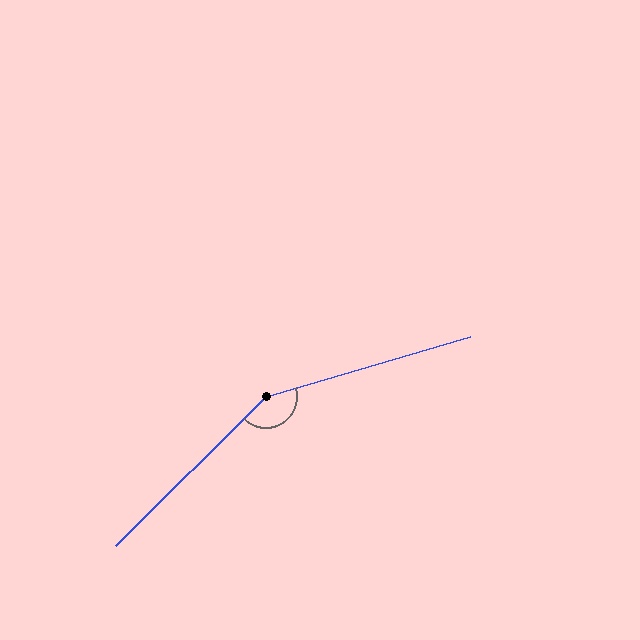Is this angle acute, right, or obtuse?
It is obtuse.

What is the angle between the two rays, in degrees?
Approximately 151 degrees.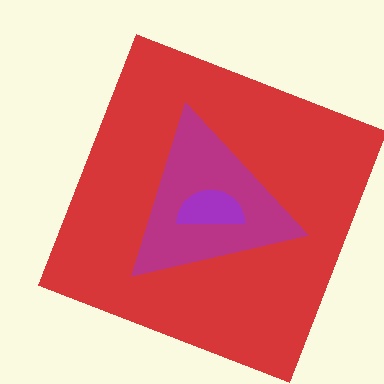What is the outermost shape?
The red square.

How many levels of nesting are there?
3.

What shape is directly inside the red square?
The magenta triangle.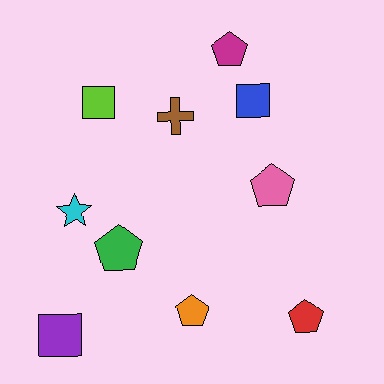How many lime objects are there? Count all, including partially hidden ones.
There is 1 lime object.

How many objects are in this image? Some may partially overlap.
There are 10 objects.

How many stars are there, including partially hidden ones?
There is 1 star.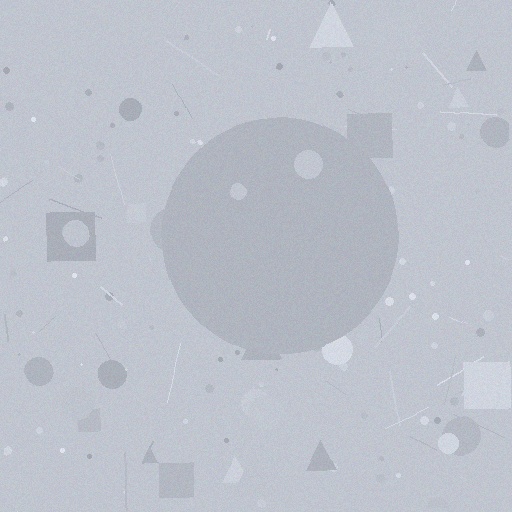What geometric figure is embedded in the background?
A circle is embedded in the background.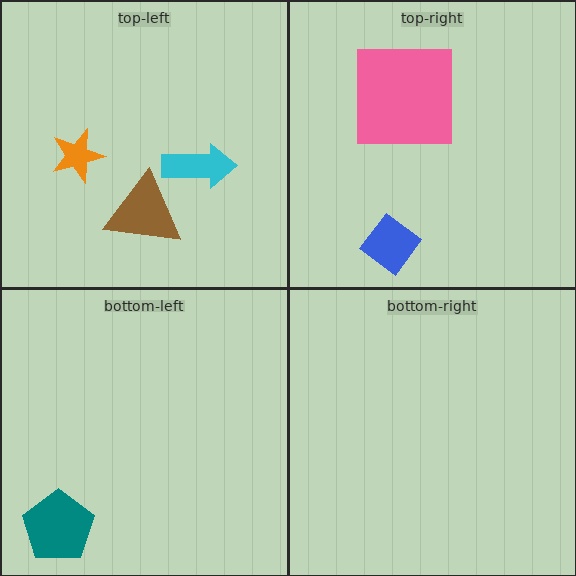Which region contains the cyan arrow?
The top-left region.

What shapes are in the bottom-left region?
The teal pentagon.